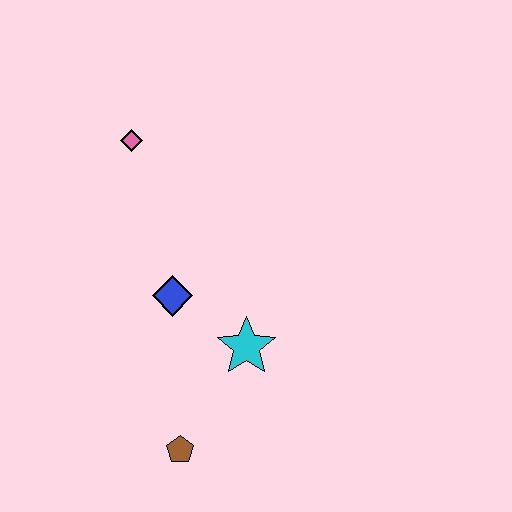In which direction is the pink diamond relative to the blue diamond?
The pink diamond is above the blue diamond.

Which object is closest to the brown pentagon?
The cyan star is closest to the brown pentagon.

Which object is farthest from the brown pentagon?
The pink diamond is farthest from the brown pentagon.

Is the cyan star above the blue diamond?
No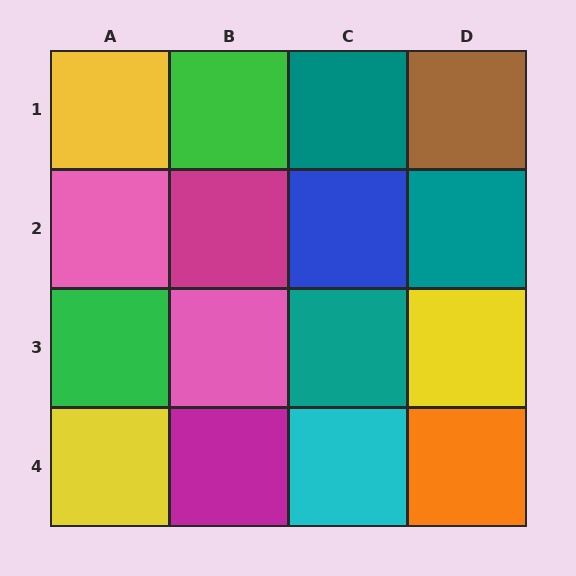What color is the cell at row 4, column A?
Yellow.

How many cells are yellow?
3 cells are yellow.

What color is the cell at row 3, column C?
Teal.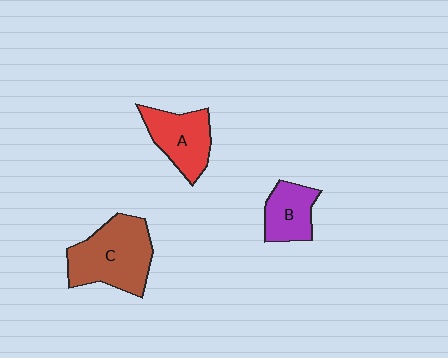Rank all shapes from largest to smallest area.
From largest to smallest: C (brown), A (red), B (purple).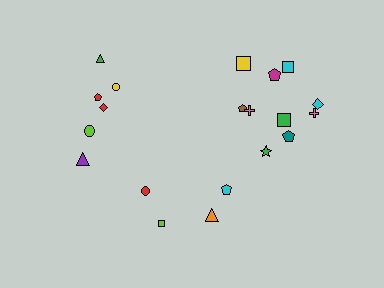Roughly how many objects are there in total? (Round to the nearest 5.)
Roughly 20 objects in total.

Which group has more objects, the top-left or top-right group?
The top-right group.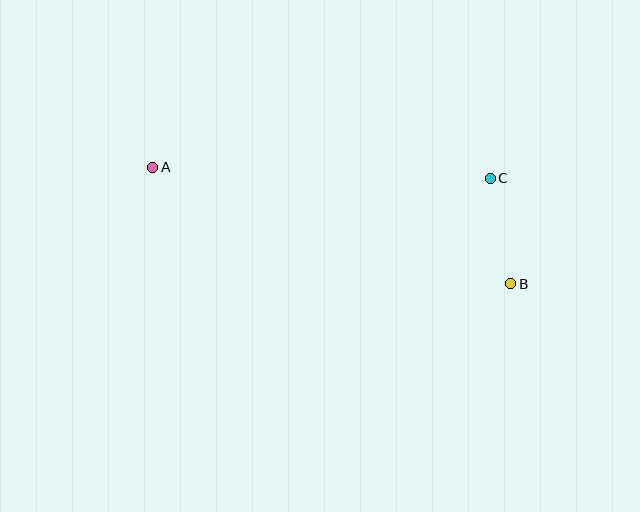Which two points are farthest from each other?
Points A and B are farthest from each other.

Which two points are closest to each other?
Points B and C are closest to each other.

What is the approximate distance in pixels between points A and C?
The distance between A and C is approximately 338 pixels.